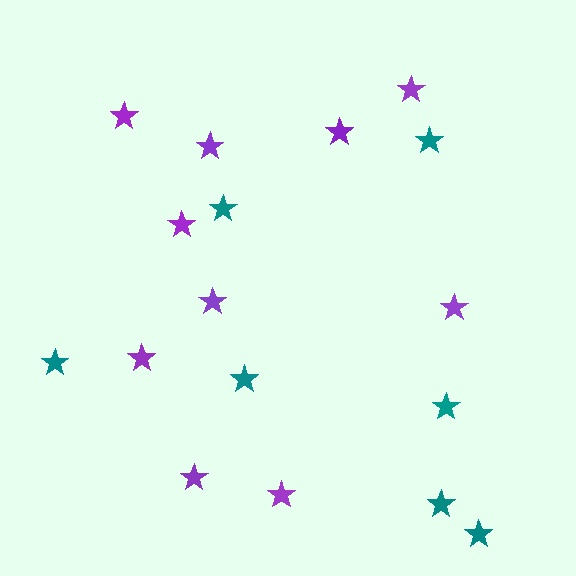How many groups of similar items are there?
There are 2 groups: one group of purple stars (10) and one group of teal stars (7).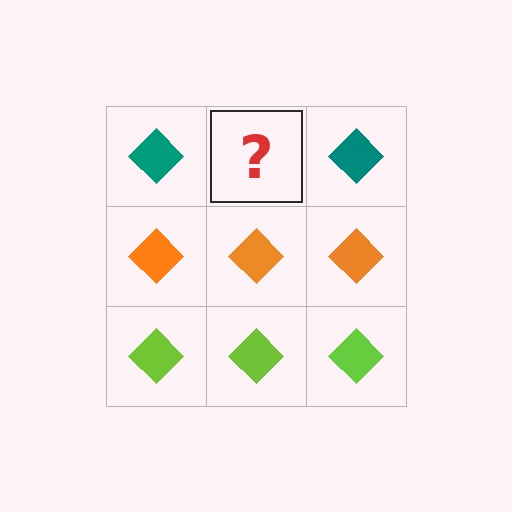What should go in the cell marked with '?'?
The missing cell should contain a teal diamond.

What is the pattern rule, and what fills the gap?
The rule is that each row has a consistent color. The gap should be filled with a teal diamond.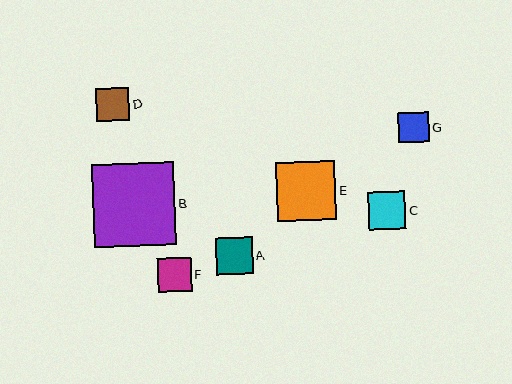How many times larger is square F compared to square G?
Square F is approximately 1.1 times the size of square G.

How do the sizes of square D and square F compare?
Square D and square F are approximately the same size.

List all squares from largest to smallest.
From largest to smallest: B, E, C, A, D, F, G.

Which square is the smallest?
Square G is the smallest with a size of approximately 31 pixels.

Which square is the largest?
Square B is the largest with a size of approximately 82 pixels.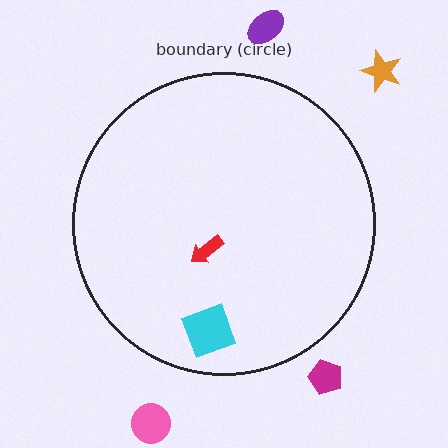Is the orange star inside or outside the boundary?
Outside.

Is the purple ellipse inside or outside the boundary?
Outside.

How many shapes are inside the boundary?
2 inside, 4 outside.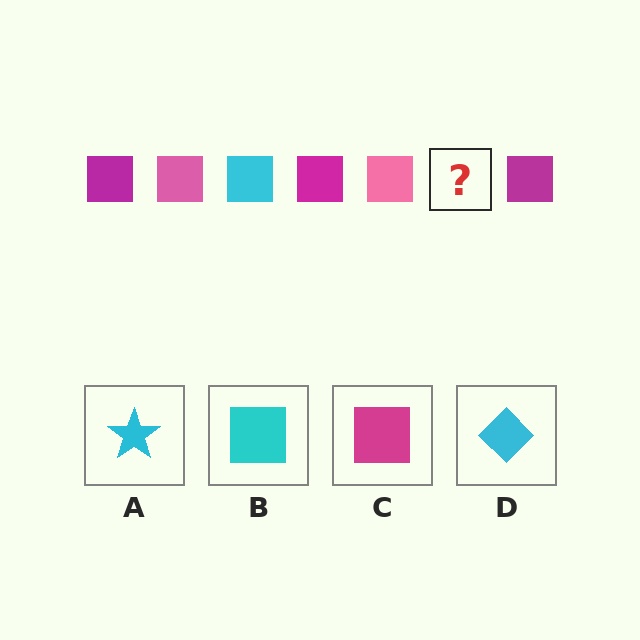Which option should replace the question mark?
Option B.